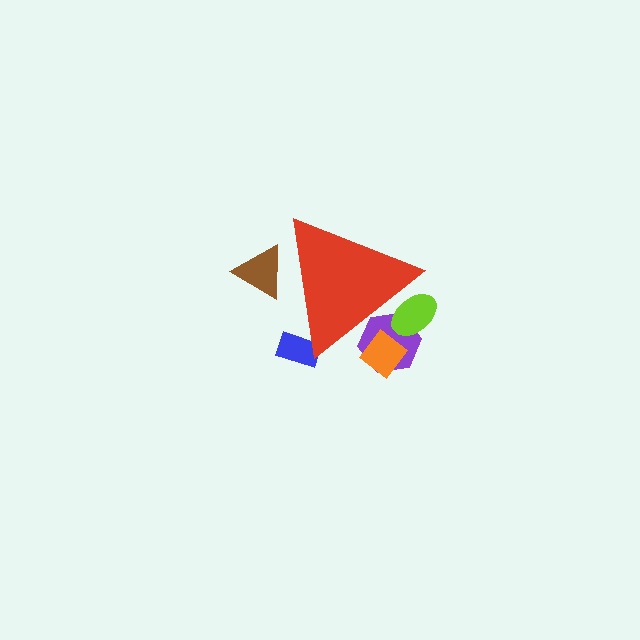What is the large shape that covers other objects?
A red triangle.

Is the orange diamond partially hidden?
Yes, the orange diamond is partially hidden behind the red triangle.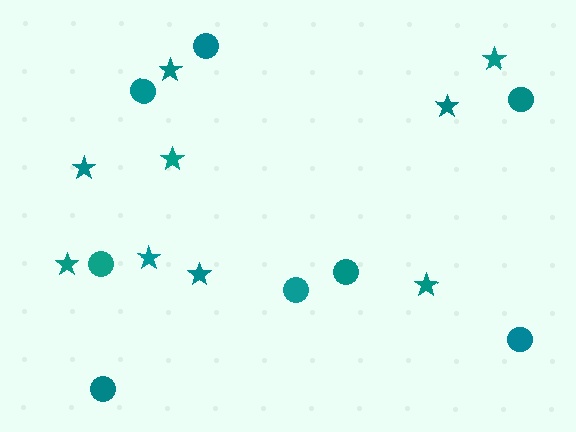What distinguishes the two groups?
There are 2 groups: one group of stars (9) and one group of circles (8).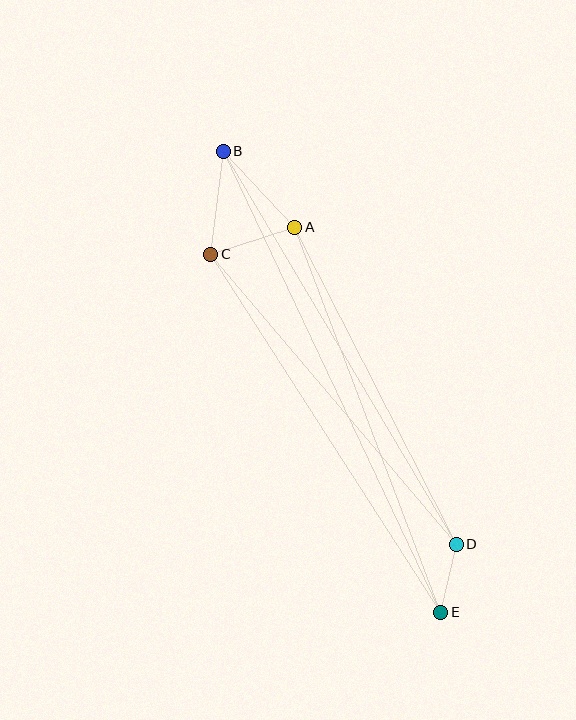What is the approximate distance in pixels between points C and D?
The distance between C and D is approximately 380 pixels.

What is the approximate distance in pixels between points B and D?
The distance between B and D is approximately 457 pixels.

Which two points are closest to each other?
Points D and E are closest to each other.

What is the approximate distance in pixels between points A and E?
The distance between A and E is approximately 412 pixels.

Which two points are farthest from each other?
Points B and E are farthest from each other.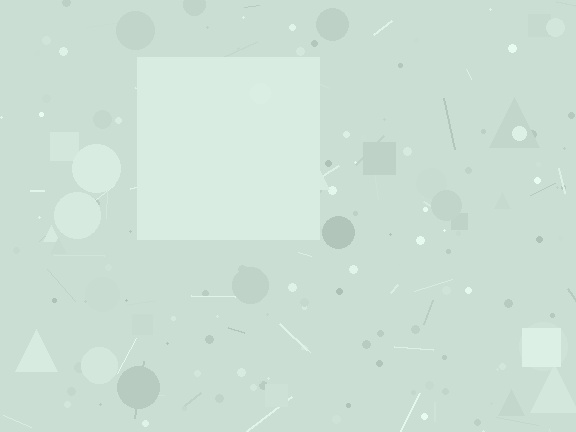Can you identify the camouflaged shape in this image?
The camouflaged shape is a square.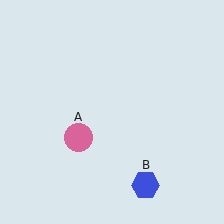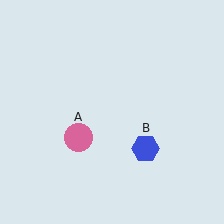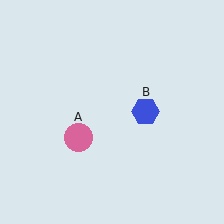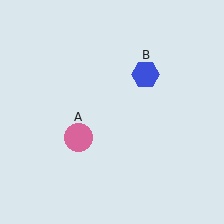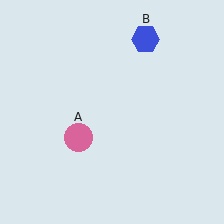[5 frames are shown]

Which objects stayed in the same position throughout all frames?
Pink circle (object A) remained stationary.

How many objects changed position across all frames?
1 object changed position: blue hexagon (object B).